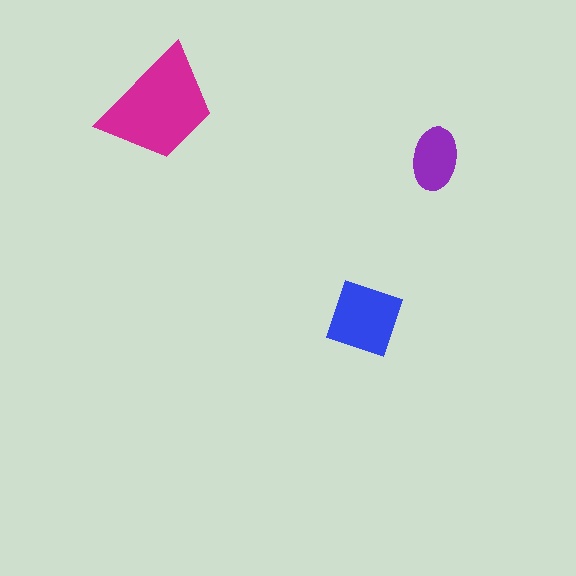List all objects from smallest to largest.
The purple ellipse, the blue diamond, the magenta trapezoid.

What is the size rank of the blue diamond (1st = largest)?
2nd.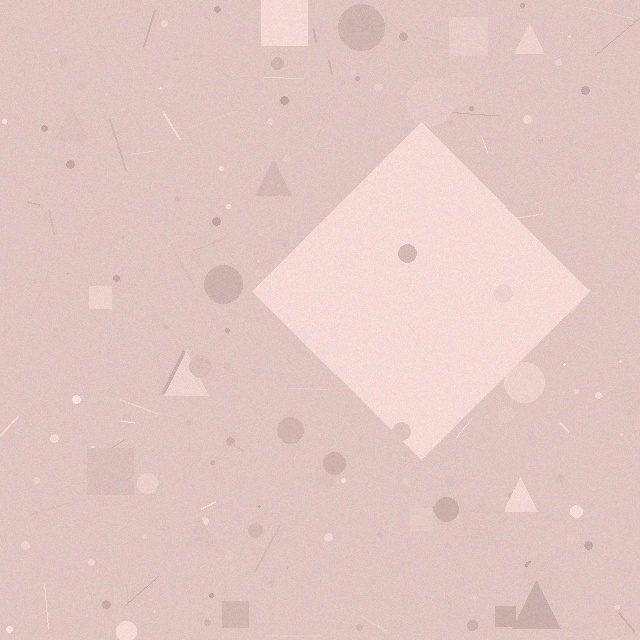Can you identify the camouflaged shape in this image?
The camouflaged shape is a diamond.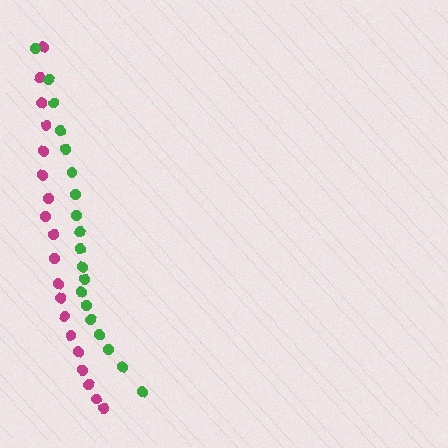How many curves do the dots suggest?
There are 2 distinct paths.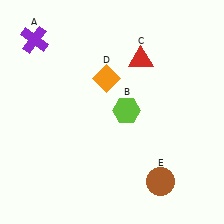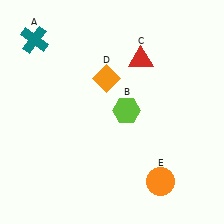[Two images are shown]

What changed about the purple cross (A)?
In Image 1, A is purple. In Image 2, it changed to teal.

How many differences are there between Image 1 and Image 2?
There are 2 differences between the two images.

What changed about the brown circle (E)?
In Image 1, E is brown. In Image 2, it changed to orange.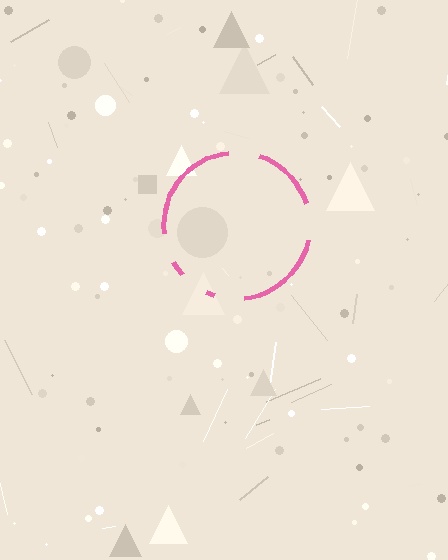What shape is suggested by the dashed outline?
The dashed outline suggests a circle.